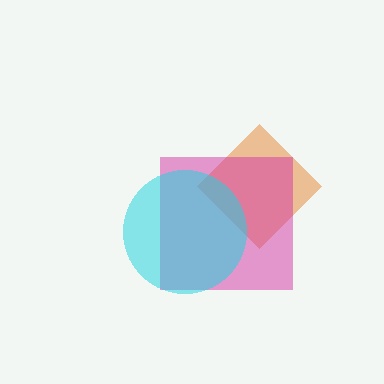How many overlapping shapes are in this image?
There are 3 overlapping shapes in the image.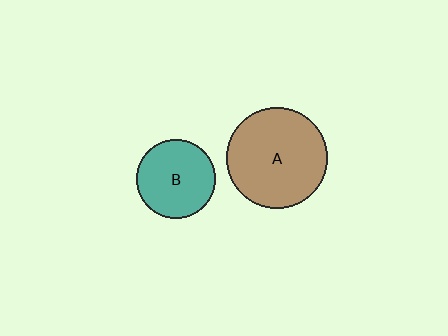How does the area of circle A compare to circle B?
Approximately 1.6 times.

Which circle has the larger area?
Circle A (brown).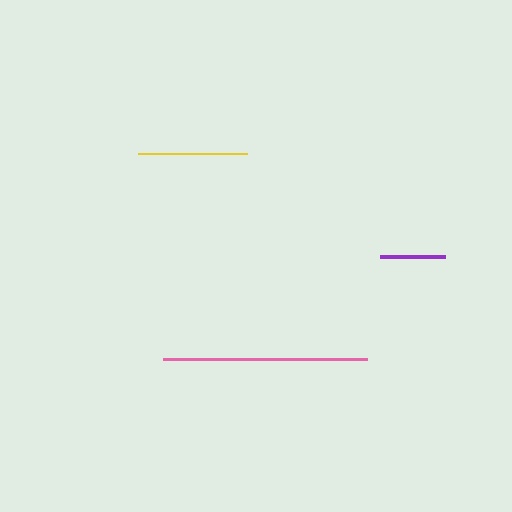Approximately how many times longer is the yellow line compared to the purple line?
The yellow line is approximately 1.7 times the length of the purple line.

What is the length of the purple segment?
The purple segment is approximately 66 pixels long.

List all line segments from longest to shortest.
From longest to shortest: pink, yellow, purple.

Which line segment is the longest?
The pink line is the longest at approximately 203 pixels.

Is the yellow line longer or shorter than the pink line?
The pink line is longer than the yellow line.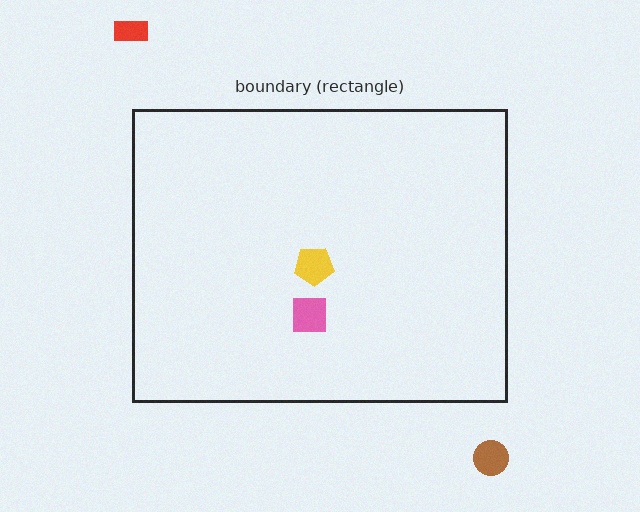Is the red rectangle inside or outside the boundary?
Outside.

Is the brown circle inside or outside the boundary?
Outside.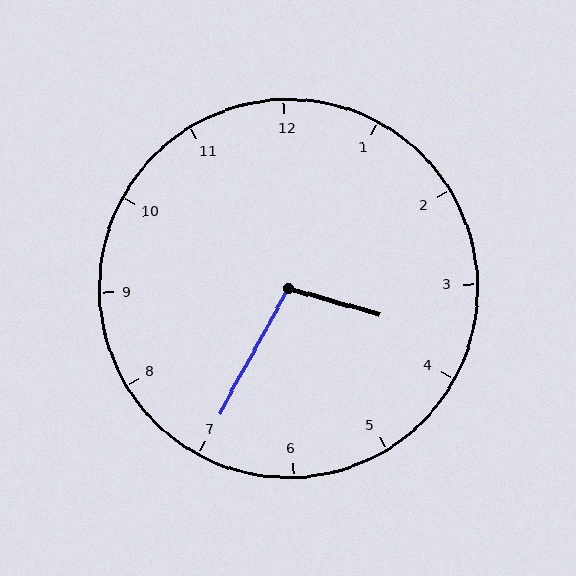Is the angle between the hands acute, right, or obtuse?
It is obtuse.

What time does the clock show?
3:35.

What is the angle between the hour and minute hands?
Approximately 102 degrees.